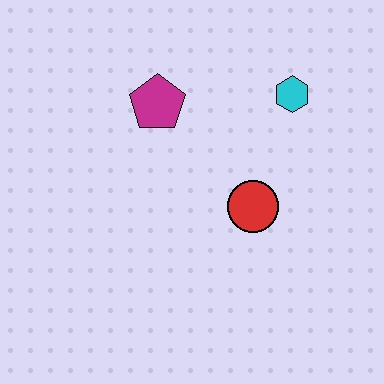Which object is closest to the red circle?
The cyan hexagon is closest to the red circle.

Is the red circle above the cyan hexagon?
No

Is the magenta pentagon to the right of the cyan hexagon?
No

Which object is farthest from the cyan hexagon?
The magenta pentagon is farthest from the cyan hexagon.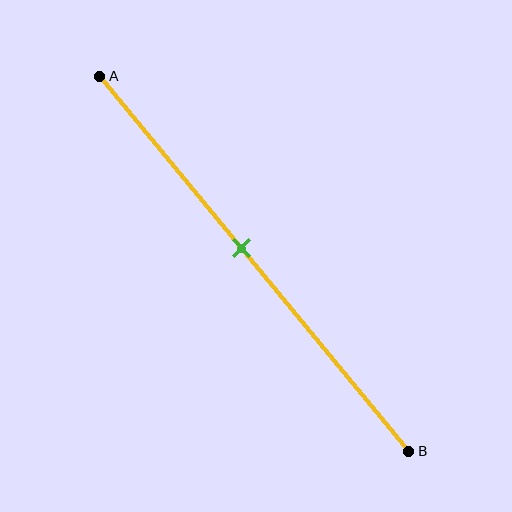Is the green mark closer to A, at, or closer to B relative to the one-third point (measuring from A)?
The green mark is closer to point B than the one-third point of segment AB.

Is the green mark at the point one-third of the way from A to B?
No, the mark is at about 45% from A, not at the 33% one-third point.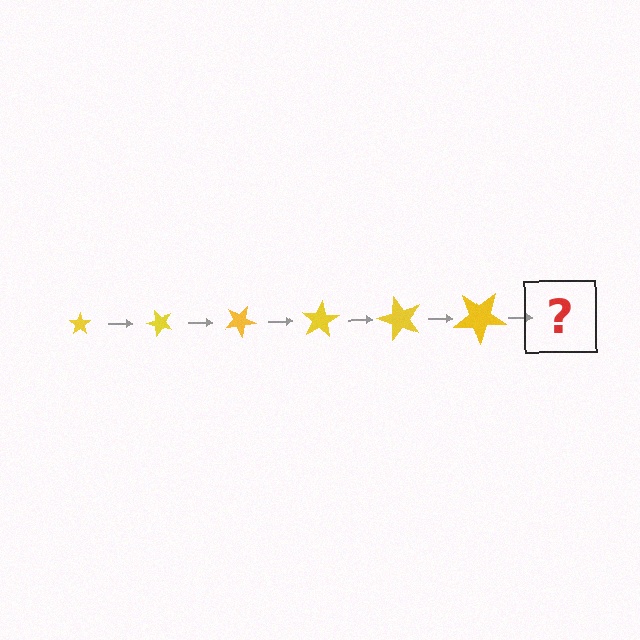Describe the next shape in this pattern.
It should be a star, larger than the previous one and rotated 300 degrees from the start.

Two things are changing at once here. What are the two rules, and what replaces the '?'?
The two rules are that the star grows larger each step and it rotates 50 degrees each step. The '?' should be a star, larger than the previous one and rotated 300 degrees from the start.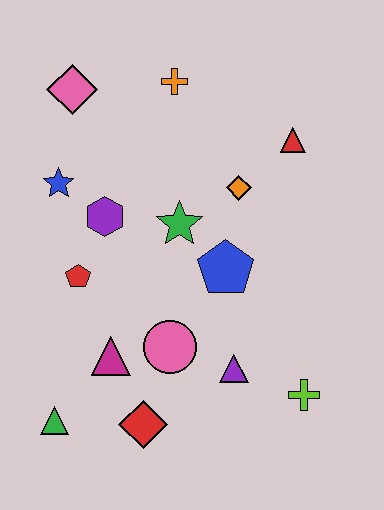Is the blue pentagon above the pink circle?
Yes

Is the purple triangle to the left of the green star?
No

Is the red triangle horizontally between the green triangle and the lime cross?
Yes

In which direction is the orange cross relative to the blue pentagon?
The orange cross is above the blue pentagon.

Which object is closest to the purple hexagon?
The blue star is closest to the purple hexagon.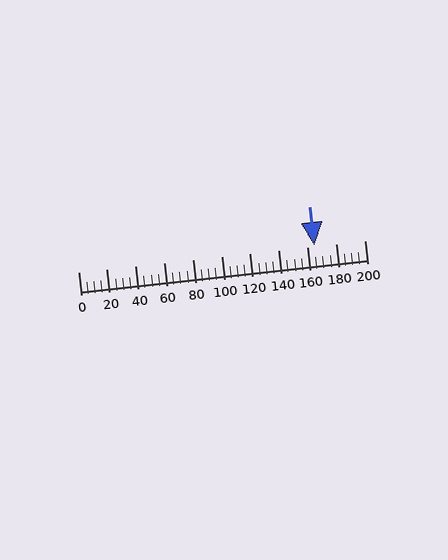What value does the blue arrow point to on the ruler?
The blue arrow points to approximately 165.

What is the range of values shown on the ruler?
The ruler shows values from 0 to 200.